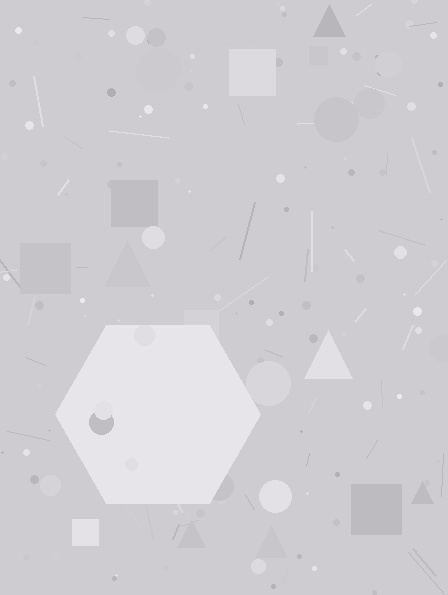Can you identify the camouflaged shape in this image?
The camouflaged shape is a hexagon.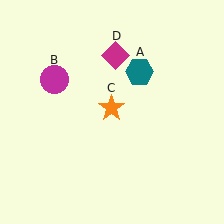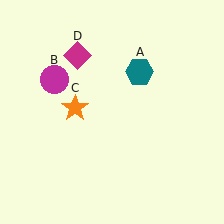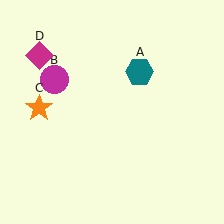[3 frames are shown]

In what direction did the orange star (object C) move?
The orange star (object C) moved left.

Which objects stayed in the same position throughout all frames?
Teal hexagon (object A) and magenta circle (object B) remained stationary.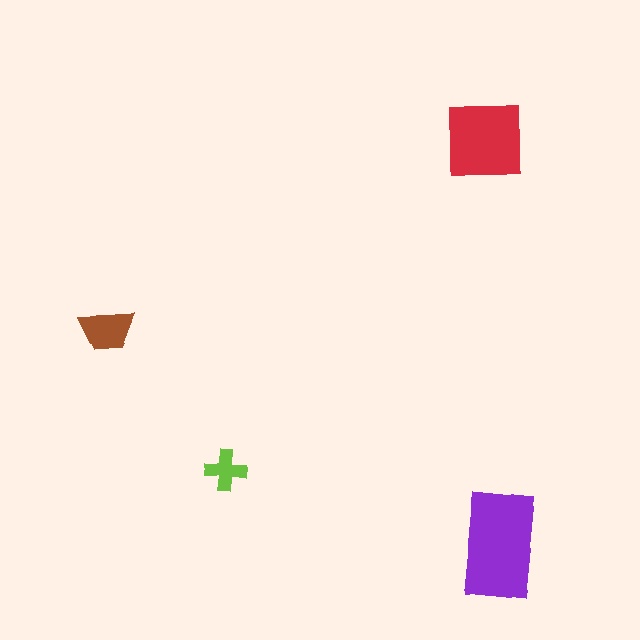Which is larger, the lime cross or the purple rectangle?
The purple rectangle.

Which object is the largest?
The purple rectangle.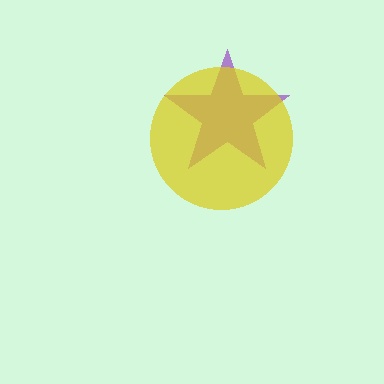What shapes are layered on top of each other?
The layered shapes are: a purple star, a yellow circle.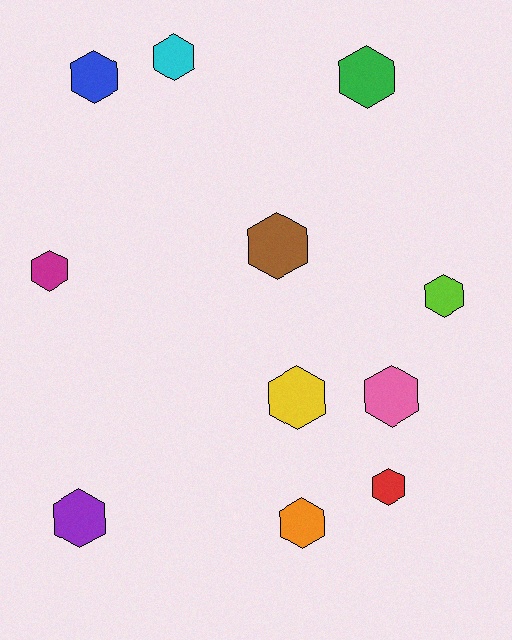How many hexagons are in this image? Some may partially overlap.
There are 11 hexagons.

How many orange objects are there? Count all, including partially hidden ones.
There is 1 orange object.